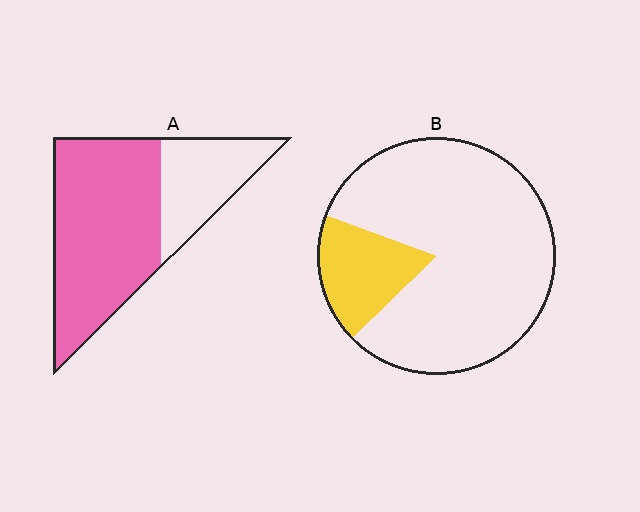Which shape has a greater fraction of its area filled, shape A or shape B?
Shape A.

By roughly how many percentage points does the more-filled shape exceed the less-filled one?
By roughly 50 percentage points (A over B).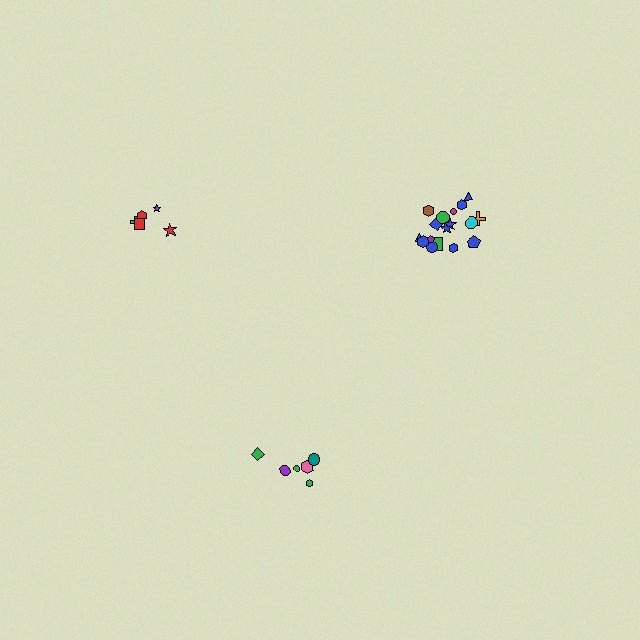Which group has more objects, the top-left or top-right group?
The top-right group.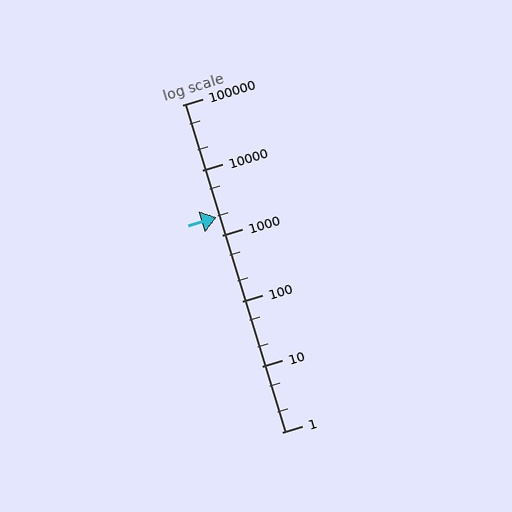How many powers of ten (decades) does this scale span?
The scale spans 5 decades, from 1 to 100000.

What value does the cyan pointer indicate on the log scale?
The pointer indicates approximately 1900.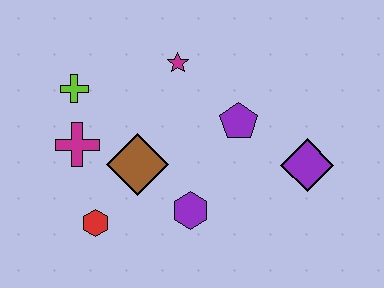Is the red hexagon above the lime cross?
No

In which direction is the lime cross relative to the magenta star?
The lime cross is to the left of the magenta star.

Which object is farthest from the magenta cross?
The purple diamond is farthest from the magenta cross.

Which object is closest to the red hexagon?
The brown diamond is closest to the red hexagon.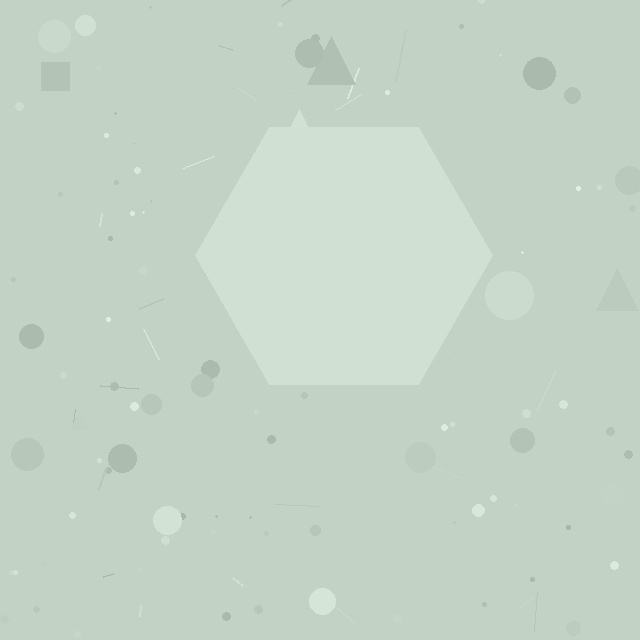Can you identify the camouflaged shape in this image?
The camouflaged shape is a hexagon.